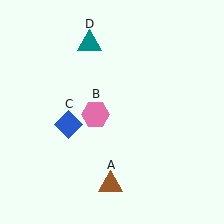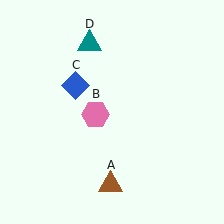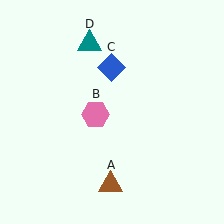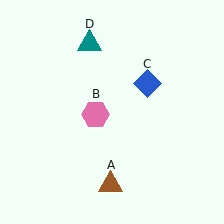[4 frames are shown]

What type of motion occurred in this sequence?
The blue diamond (object C) rotated clockwise around the center of the scene.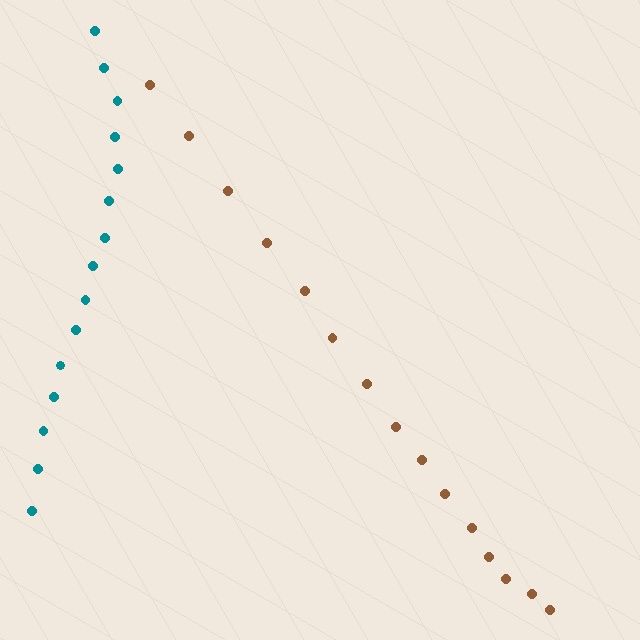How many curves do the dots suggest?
There are 2 distinct paths.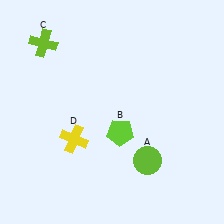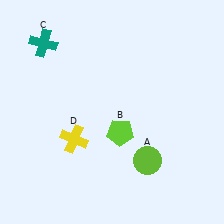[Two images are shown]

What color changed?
The cross (C) changed from lime in Image 1 to teal in Image 2.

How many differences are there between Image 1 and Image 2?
There is 1 difference between the two images.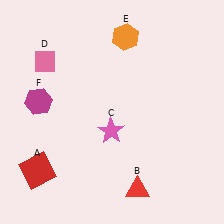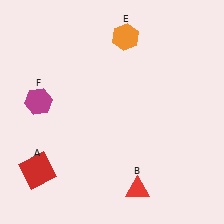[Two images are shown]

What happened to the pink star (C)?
The pink star (C) was removed in Image 2. It was in the bottom-left area of Image 1.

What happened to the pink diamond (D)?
The pink diamond (D) was removed in Image 2. It was in the top-left area of Image 1.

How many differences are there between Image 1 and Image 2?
There are 2 differences between the two images.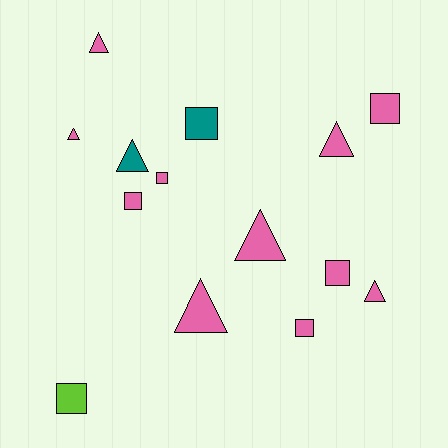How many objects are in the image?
There are 14 objects.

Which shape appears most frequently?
Square, with 7 objects.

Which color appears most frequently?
Pink, with 11 objects.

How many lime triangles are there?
There are no lime triangles.